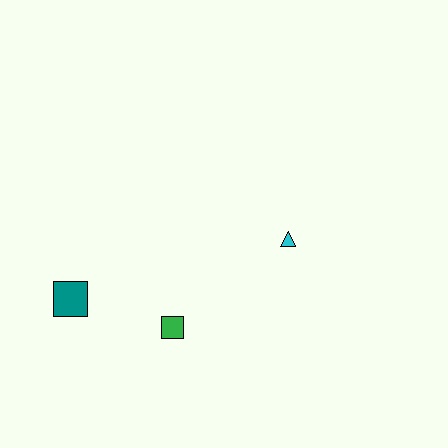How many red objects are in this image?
There are no red objects.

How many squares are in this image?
There are 2 squares.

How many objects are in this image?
There are 3 objects.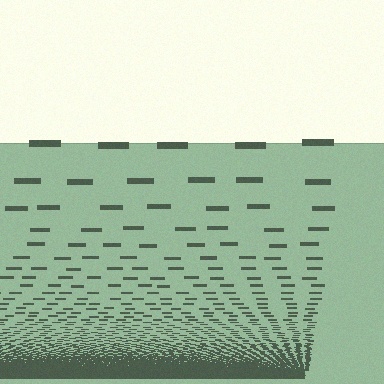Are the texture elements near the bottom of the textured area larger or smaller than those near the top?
Smaller. The gradient is inverted — elements near the bottom are smaller and denser.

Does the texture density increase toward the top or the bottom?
Density increases toward the bottom.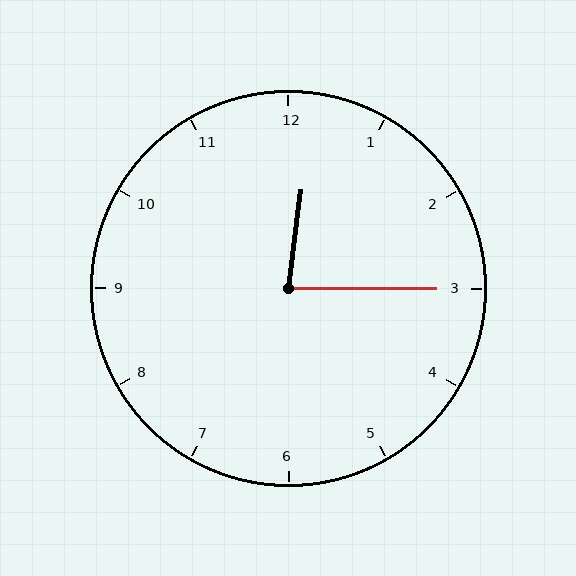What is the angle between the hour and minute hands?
Approximately 82 degrees.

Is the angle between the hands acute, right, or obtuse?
It is acute.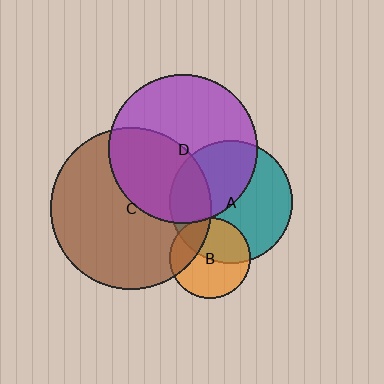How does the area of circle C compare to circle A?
Approximately 1.7 times.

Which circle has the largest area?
Circle C (brown).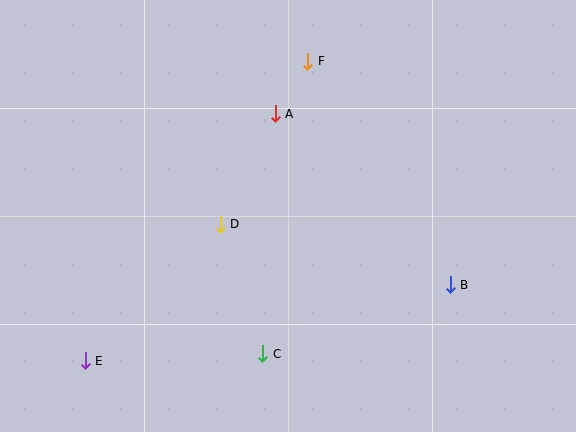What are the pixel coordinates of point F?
Point F is at (308, 61).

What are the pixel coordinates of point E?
Point E is at (85, 361).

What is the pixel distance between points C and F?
The distance between C and F is 296 pixels.